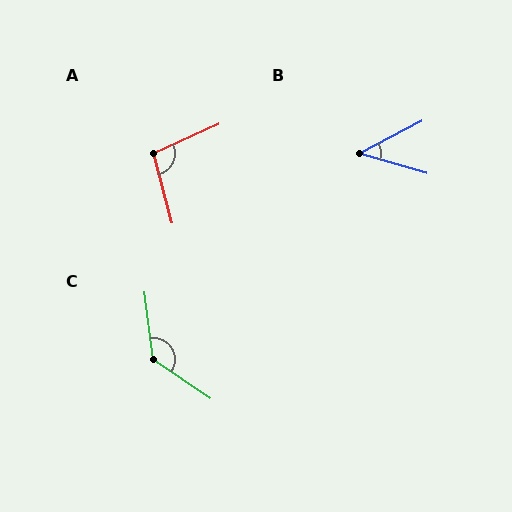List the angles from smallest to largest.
B (43°), A (100°), C (132°).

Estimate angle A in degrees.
Approximately 100 degrees.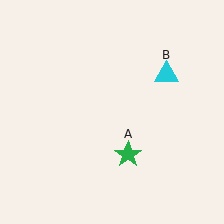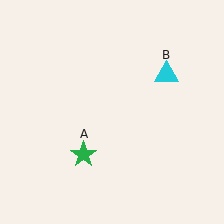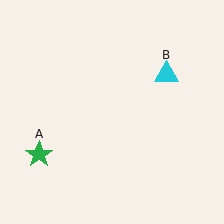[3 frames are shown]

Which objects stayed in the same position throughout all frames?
Cyan triangle (object B) remained stationary.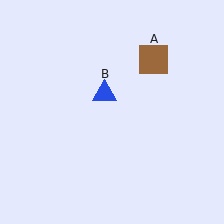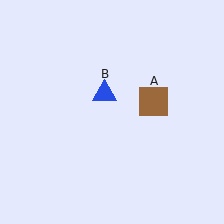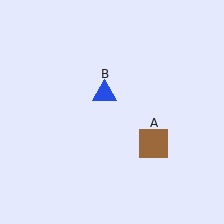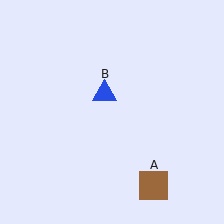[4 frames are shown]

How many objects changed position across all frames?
1 object changed position: brown square (object A).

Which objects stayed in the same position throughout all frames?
Blue triangle (object B) remained stationary.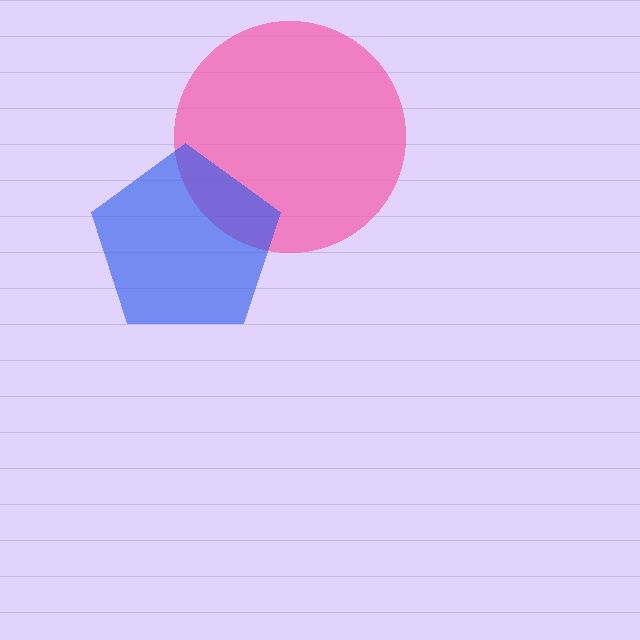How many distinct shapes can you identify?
There are 2 distinct shapes: a pink circle, a blue pentagon.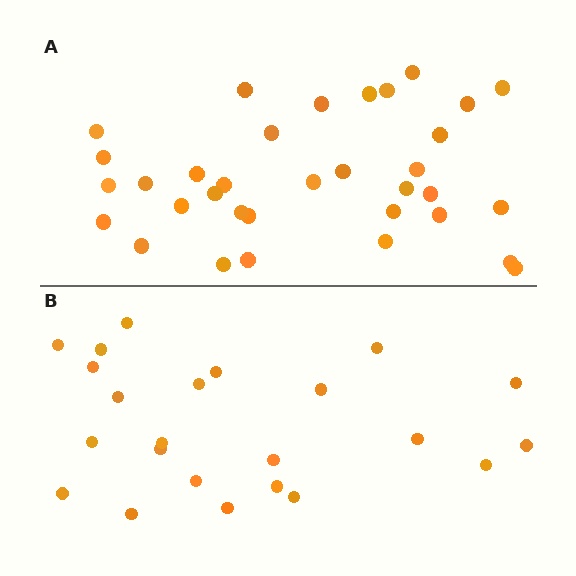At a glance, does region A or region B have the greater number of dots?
Region A (the top region) has more dots.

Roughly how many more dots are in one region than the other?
Region A has roughly 12 or so more dots than region B.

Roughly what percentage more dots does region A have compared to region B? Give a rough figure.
About 50% more.